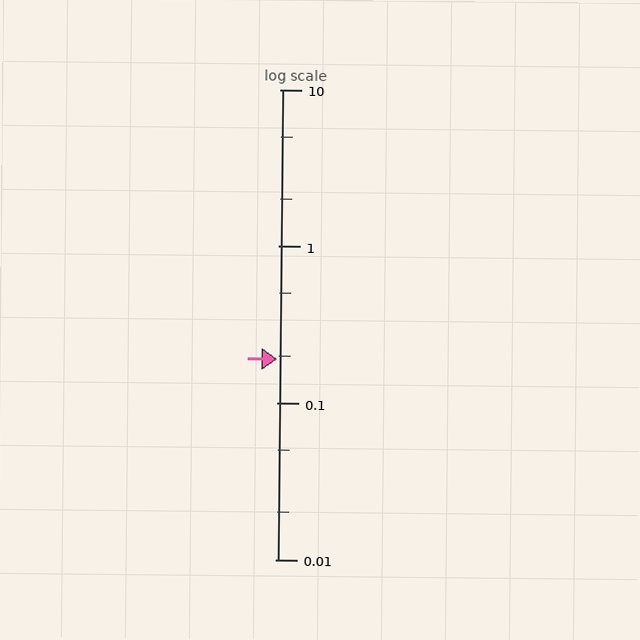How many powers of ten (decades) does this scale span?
The scale spans 3 decades, from 0.01 to 10.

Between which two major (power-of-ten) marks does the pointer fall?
The pointer is between 0.1 and 1.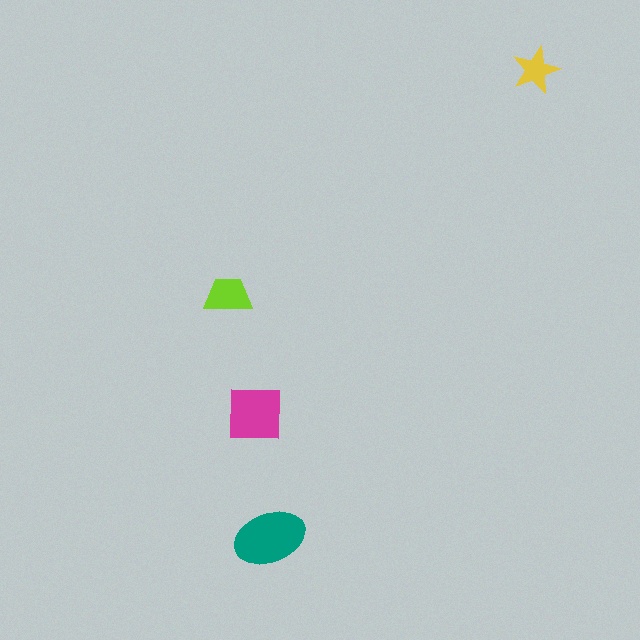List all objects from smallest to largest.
The yellow star, the lime trapezoid, the magenta square, the teal ellipse.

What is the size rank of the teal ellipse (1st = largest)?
1st.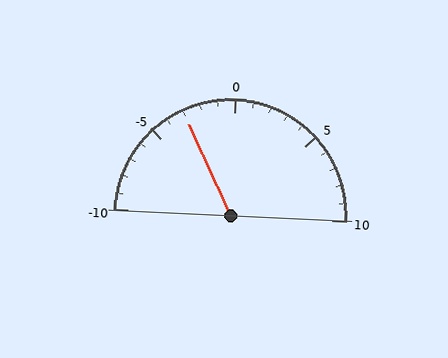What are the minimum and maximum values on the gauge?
The gauge ranges from -10 to 10.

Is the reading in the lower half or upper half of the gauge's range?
The reading is in the lower half of the range (-10 to 10).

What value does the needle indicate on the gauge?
The needle indicates approximately -3.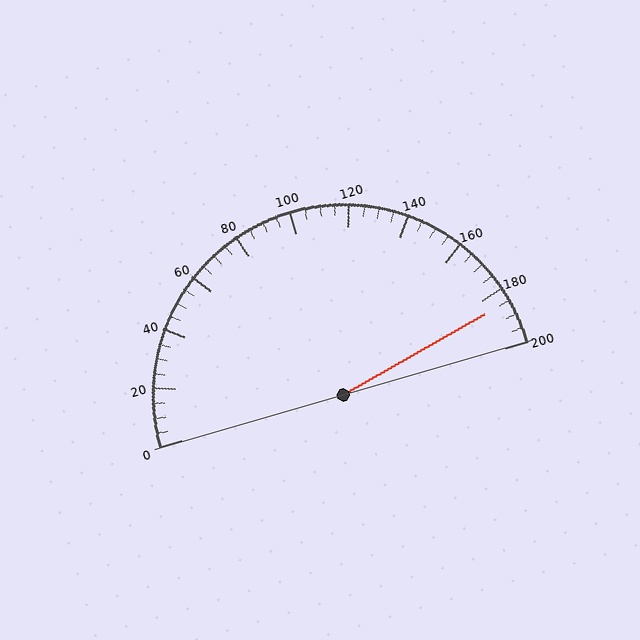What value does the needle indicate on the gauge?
The needle indicates approximately 185.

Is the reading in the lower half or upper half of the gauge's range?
The reading is in the upper half of the range (0 to 200).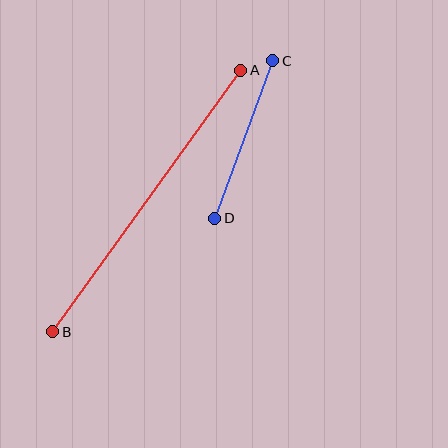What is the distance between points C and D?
The distance is approximately 168 pixels.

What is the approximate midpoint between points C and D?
The midpoint is at approximately (244, 139) pixels.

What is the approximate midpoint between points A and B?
The midpoint is at approximately (147, 201) pixels.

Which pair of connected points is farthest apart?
Points A and B are farthest apart.